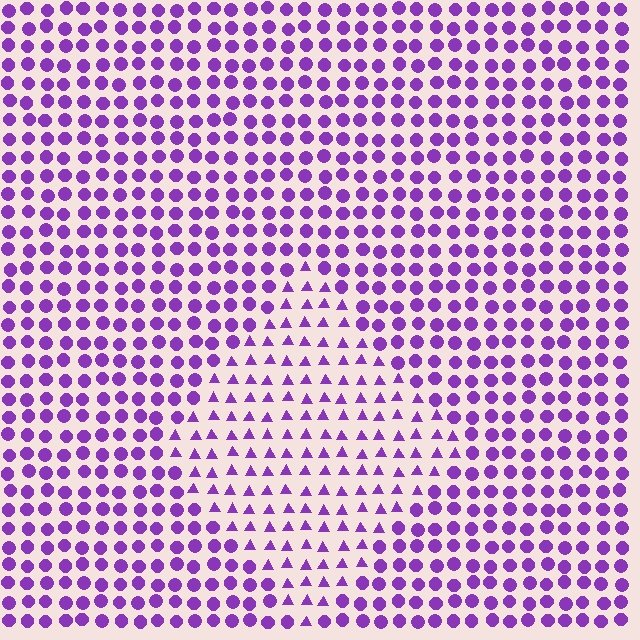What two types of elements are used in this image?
The image uses triangles inside the diamond region and circles outside it.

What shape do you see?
I see a diamond.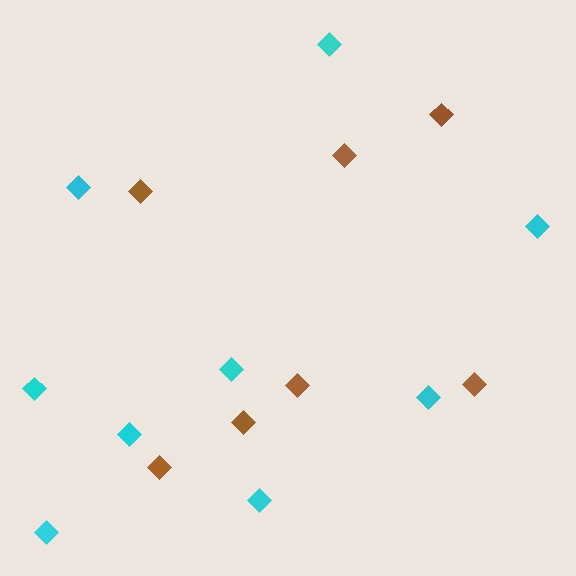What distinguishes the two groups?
There are 2 groups: one group of brown diamonds (7) and one group of cyan diamonds (9).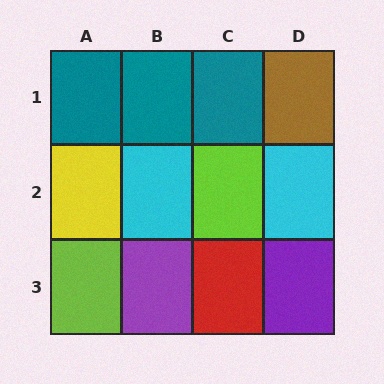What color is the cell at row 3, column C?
Red.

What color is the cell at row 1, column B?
Teal.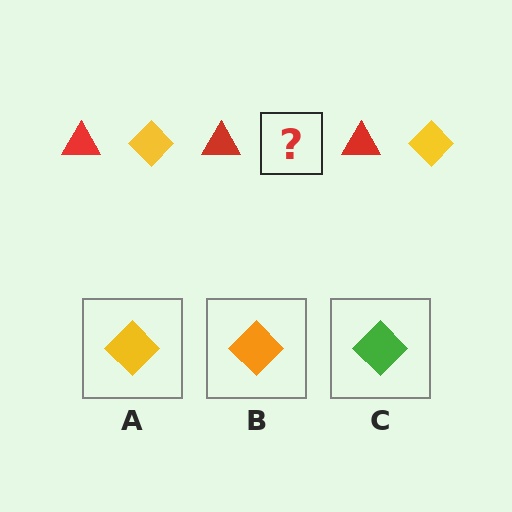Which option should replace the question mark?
Option A.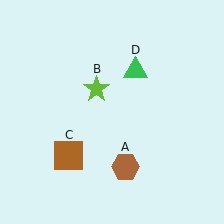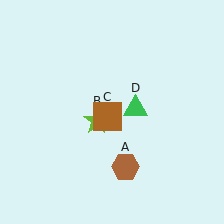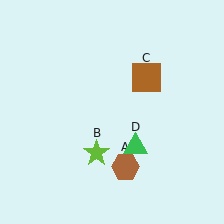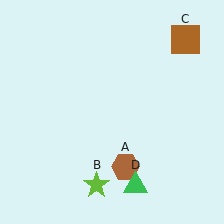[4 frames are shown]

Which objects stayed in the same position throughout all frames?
Brown hexagon (object A) remained stationary.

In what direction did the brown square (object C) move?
The brown square (object C) moved up and to the right.